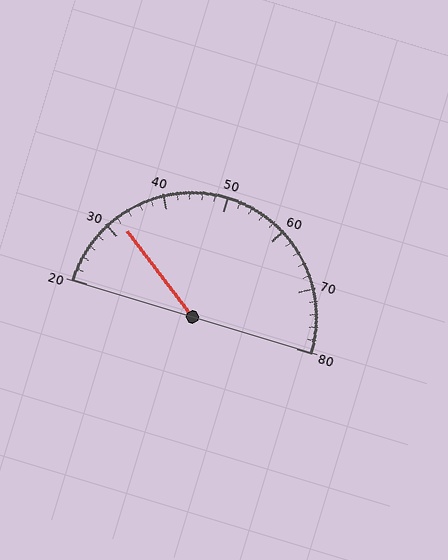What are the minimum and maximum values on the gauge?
The gauge ranges from 20 to 80.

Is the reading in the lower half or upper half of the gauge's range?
The reading is in the lower half of the range (20 to 80).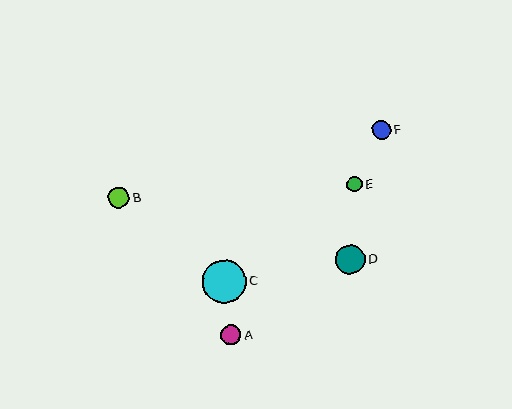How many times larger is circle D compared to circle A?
Circle D is approximately 1.4 times the size of circle A.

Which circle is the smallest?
Circle E is the smallest with a size of approximately 15 pixels.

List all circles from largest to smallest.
From largest to smallest: C, D, B, A, F, E.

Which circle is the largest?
Circle C is the largest with a size of approximately 43 pixels.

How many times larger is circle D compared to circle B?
Circle D is approximately 1.4 times the size of circle B.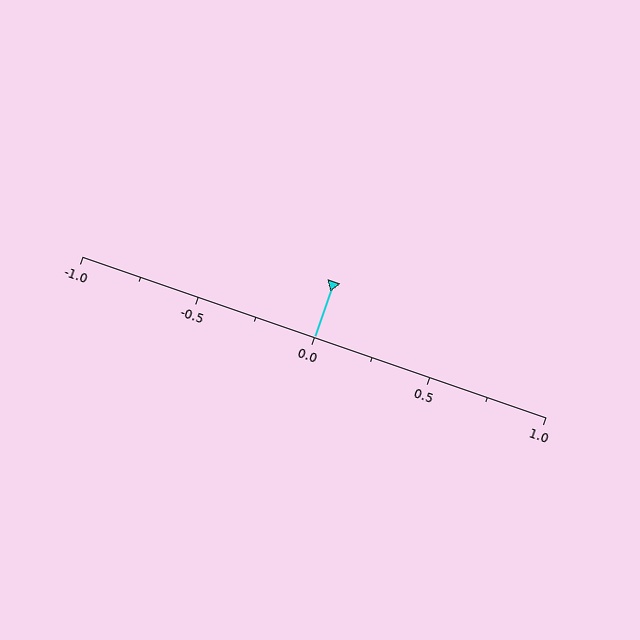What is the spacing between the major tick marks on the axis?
The major ticks are spaced 0.5 apart.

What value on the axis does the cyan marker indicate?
The marker indicates approximately 0.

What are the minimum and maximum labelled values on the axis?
The axis runs from -1.0 to 1.0.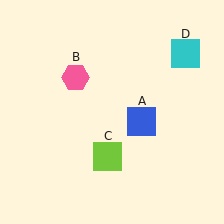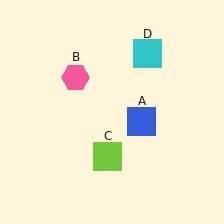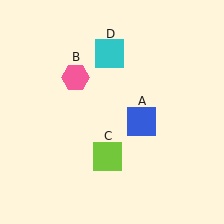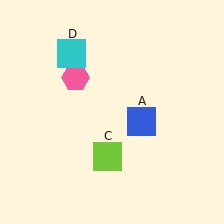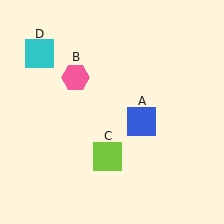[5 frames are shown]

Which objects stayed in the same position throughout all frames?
Blue square (object A) and pink hexagon (object B) and lime square (object C) remained stationary.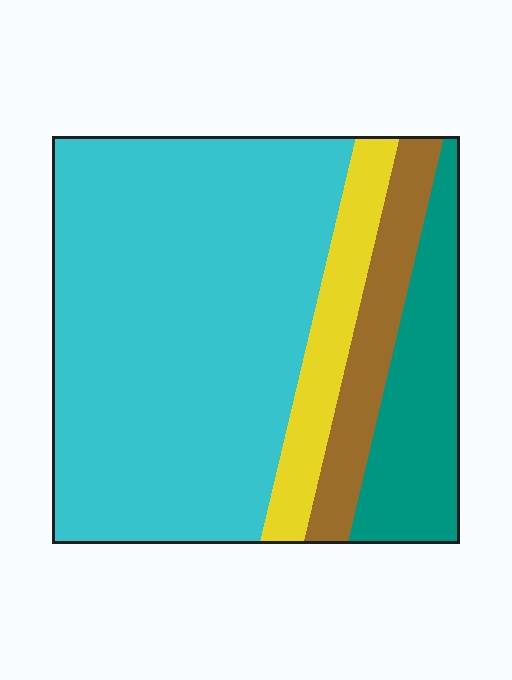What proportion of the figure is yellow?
Yellow covers 11% of the figure.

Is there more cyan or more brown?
Cyan.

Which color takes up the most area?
Cyan, at roughly 65%.